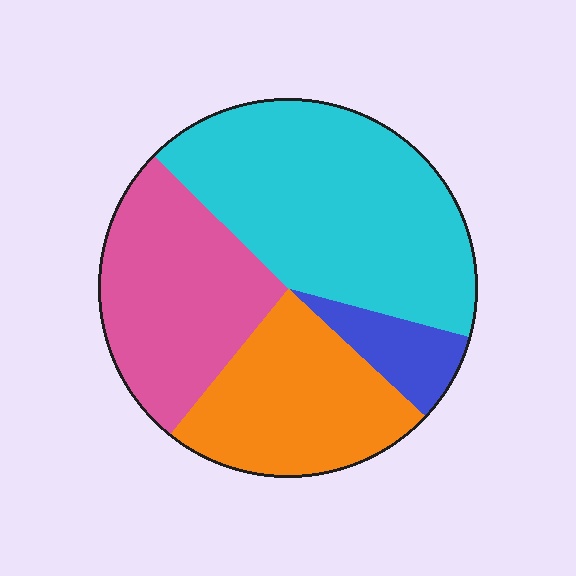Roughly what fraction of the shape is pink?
Pink covers about 25% of the shape.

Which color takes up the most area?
Cyan, at roughly 40%.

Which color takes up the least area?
Blue, at roughly 10%.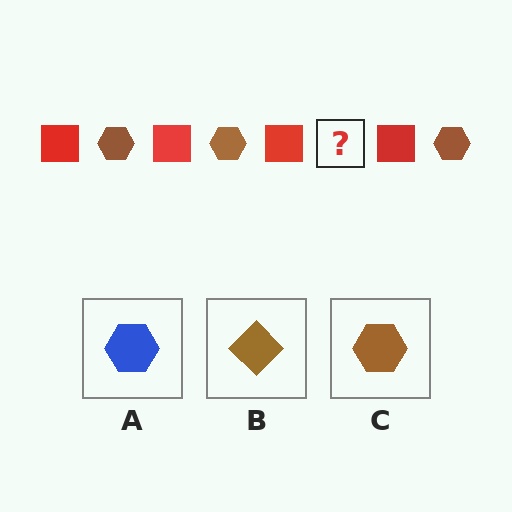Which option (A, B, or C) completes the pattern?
C.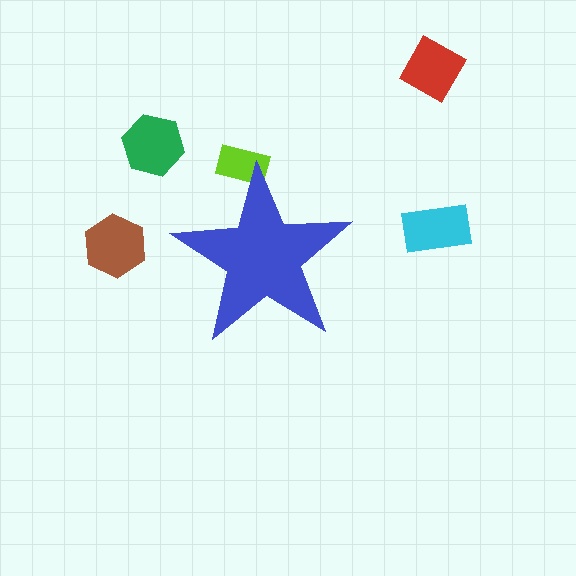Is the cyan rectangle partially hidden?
No, the cyan rectangle is fully visible.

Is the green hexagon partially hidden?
No, the green hexagon is fully visible.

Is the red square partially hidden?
No, the red square is fully visible.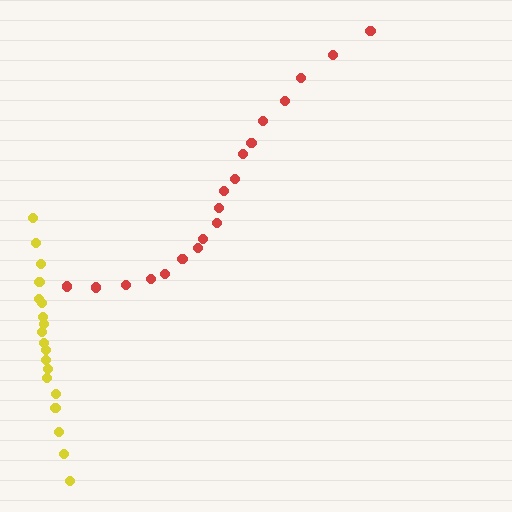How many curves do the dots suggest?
There are 2 distinct paths.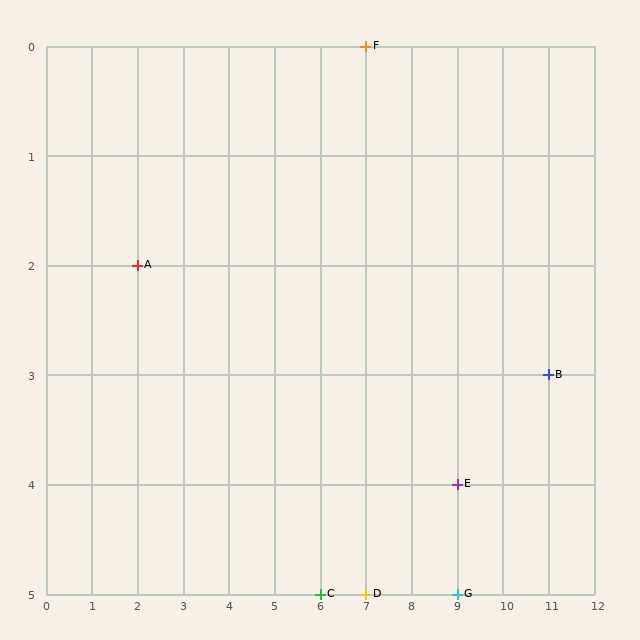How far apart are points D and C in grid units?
Points D and C are 1 column apart.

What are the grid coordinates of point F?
Point F is at grid coordinates (7, 0).